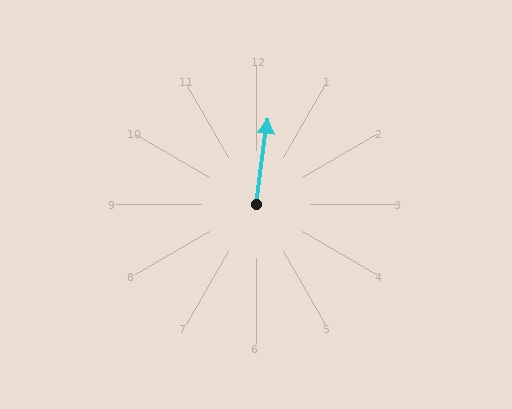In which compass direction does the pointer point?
North.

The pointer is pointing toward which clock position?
Roughly 12 o'clock.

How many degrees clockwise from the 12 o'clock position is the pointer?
Approximately 8 degrees.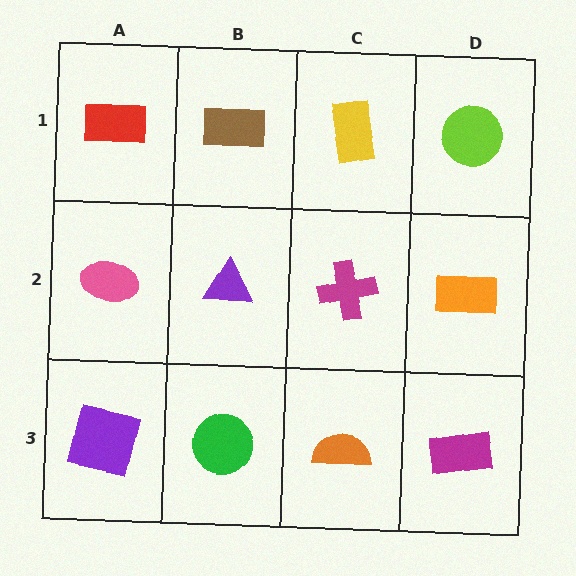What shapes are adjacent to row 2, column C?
A yellow rectangle (row 1, column C), an orange semicircle (row 3, column C), a purple triangle (row 2, column B), an orange rectangle (row 2, column D).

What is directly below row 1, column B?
A purple triangle.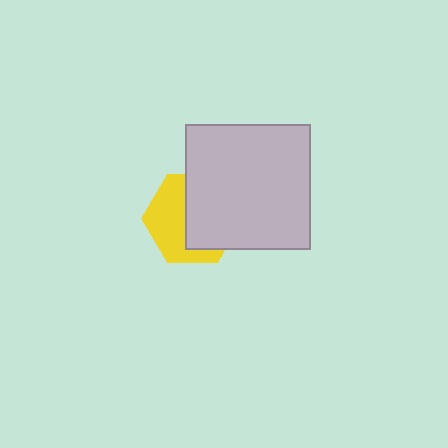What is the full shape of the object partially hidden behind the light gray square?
The partially hidden object is a yellow hexagon.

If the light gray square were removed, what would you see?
You would see the complete yellow hexagon.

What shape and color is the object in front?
The object in front is a light gray square.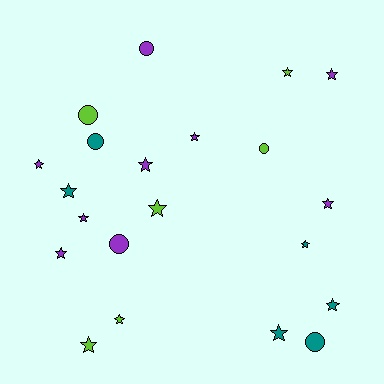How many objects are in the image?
There are 21 objects.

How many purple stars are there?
There are 7 purple stars.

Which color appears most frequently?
Purple, with 9 objects.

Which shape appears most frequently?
Star, with 15 objects.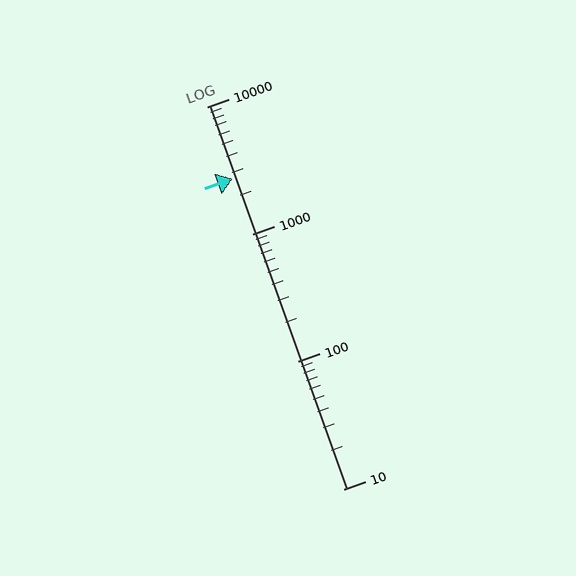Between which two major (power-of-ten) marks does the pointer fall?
The pointer is between 1000 and 10000.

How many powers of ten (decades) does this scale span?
The scale spans 3 decades, from 10 to 10000.